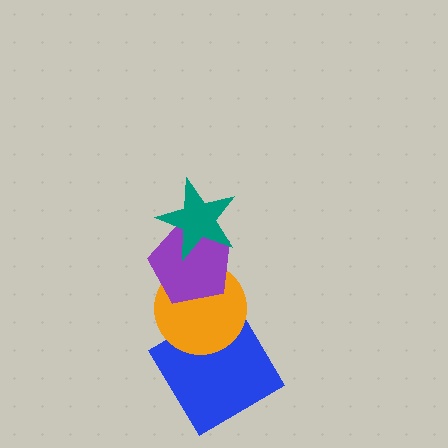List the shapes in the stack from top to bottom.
From top to bottom: the teal star, the purple pentagon, the orange circle, the blue diamond.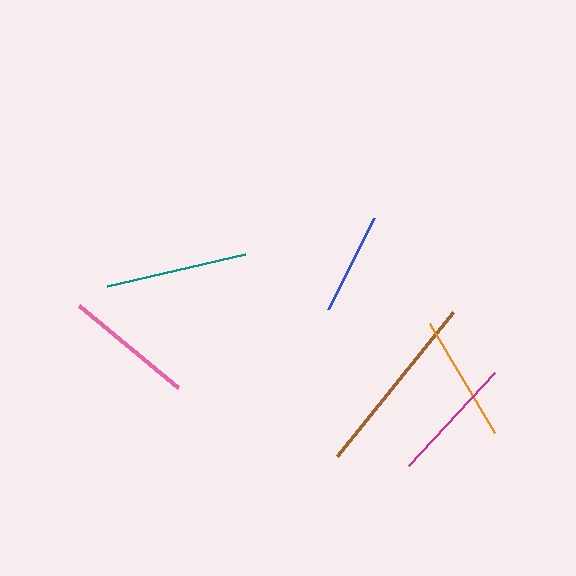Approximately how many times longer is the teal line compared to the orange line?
The teal line is approximately 1.1 times the length of the orange line.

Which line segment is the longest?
The brown line is the longest at approximately 185 pixels.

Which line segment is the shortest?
The blue line is the shortest at approximately 102 pixels.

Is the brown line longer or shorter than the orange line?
The brown line is longer than the orange line.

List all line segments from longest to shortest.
From longest to shortest: brown, teal, pink, magenta, orange, blue.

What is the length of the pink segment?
The pink segment is approximately 129 pixels long.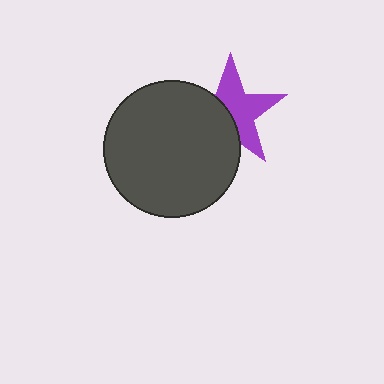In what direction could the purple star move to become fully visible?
The purple star could move toward the upper-right. That would shift it out from behind the dark gray circle entirely.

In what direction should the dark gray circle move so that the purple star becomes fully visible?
The dark gray circle should move toward the lower-left. That is the shortest direction to clear the overlap and leave the purple star fully visible.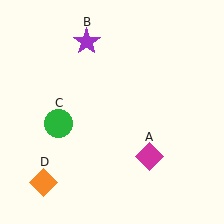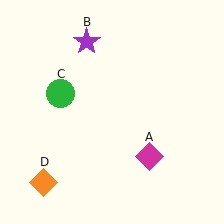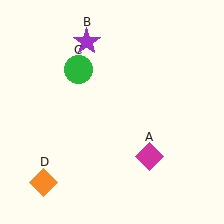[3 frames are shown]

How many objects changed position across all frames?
1 object changed position: green circle (object C).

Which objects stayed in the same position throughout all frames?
Magenta diamond (object A) and purple star (object B) and orange diamond (object D) remained stationary.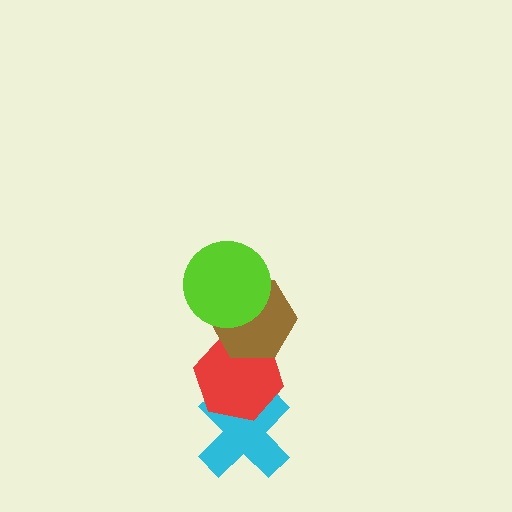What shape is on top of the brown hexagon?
The lime circle is on top of the brown hexagon.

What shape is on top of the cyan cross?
The red hexagon is on top of the cyan cross.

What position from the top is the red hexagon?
The red hexagon is 3rd from the top.